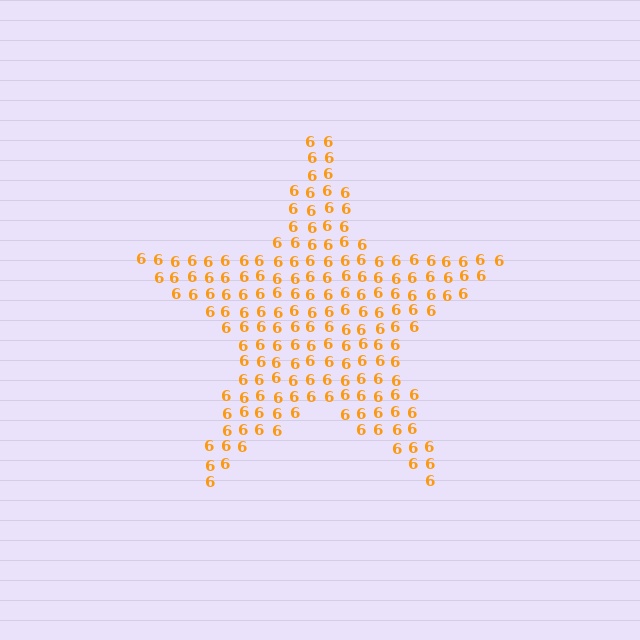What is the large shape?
The large shape is a star.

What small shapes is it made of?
It is made of small digit 6's.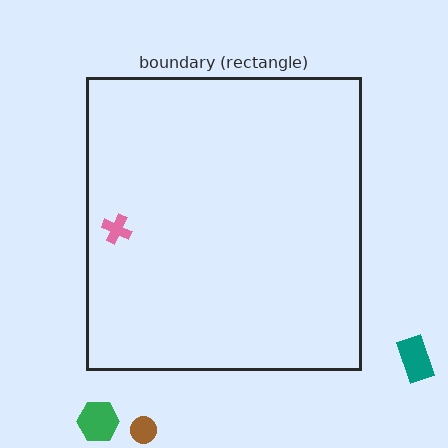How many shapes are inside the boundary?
1 inside, 3 outside.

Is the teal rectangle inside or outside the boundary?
Outside.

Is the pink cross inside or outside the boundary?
Inside.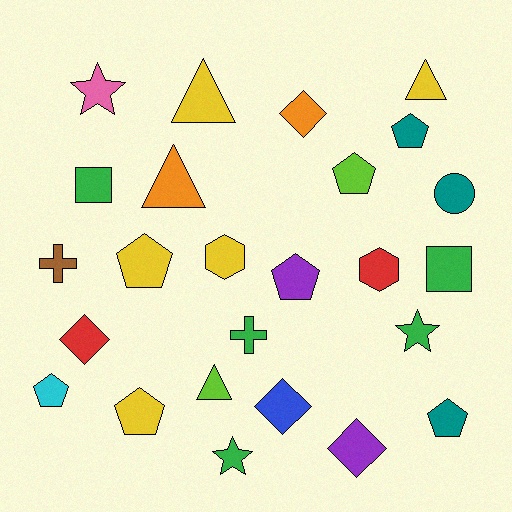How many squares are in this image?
There are 2 squares.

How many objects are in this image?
There are 25 objects.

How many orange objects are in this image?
There are 2 orange objects.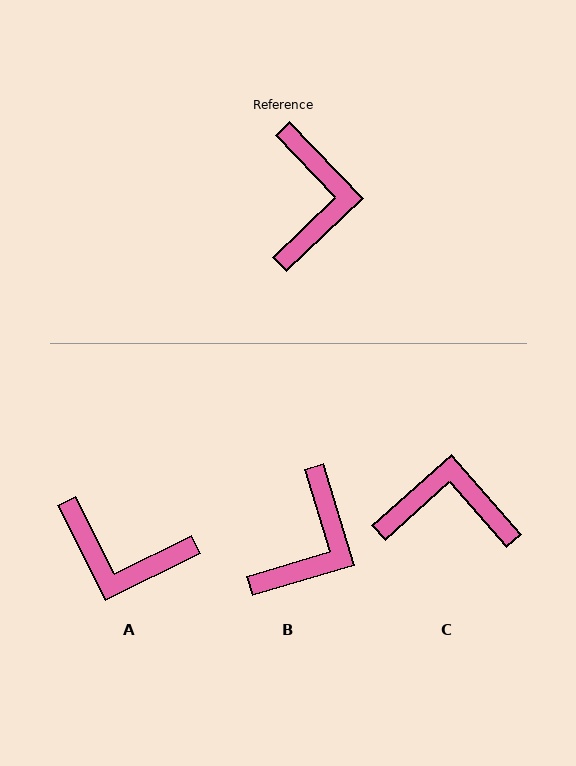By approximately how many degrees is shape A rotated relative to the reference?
Approximately 107 degrees clockwise.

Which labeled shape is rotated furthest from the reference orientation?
A, about 107 degrees away.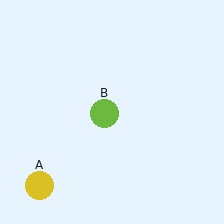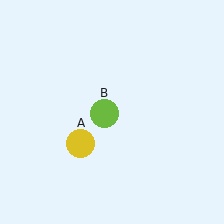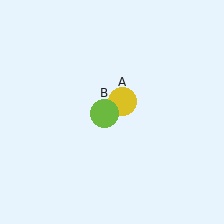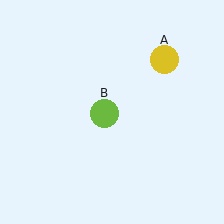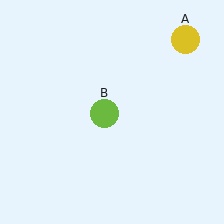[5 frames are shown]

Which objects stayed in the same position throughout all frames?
Lime circle (object B) remained stationary.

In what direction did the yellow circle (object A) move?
The yellow circle (object A) moved up and to the right.